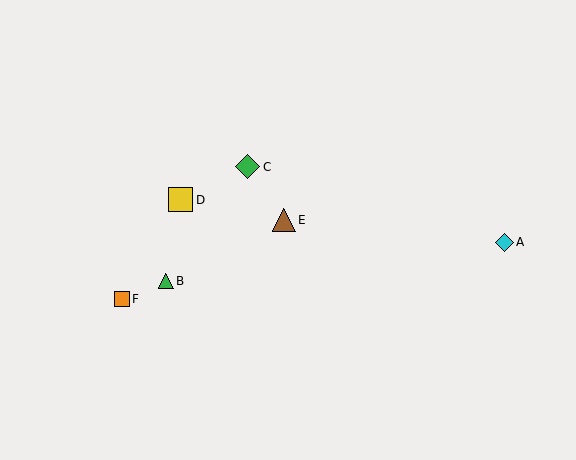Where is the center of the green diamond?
The center of the green diamond is at (248, 167).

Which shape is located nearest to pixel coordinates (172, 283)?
The green triangle (labeled B) at (166, 281) is nearest to that location.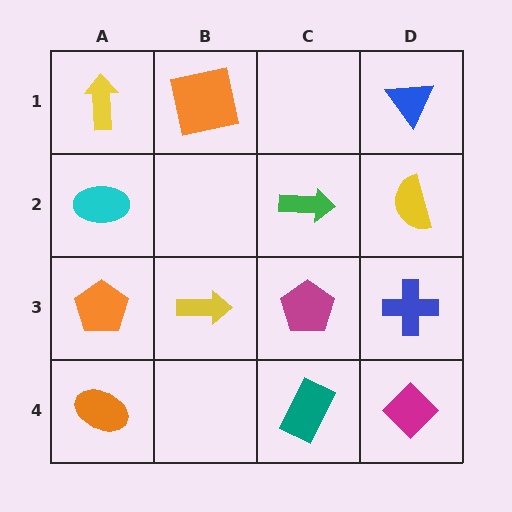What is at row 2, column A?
A cyan ellipse.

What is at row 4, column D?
A magenta diamond.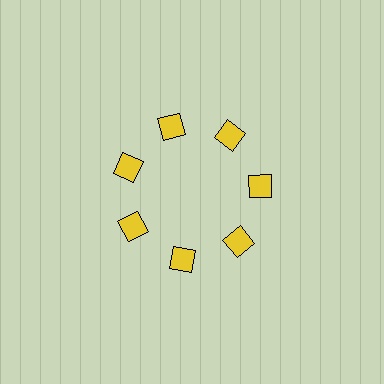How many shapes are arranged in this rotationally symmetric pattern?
There are 7 shapes, arranged in 7 groups of 1.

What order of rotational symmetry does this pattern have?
This pattern has 7-fold rotational symmetry.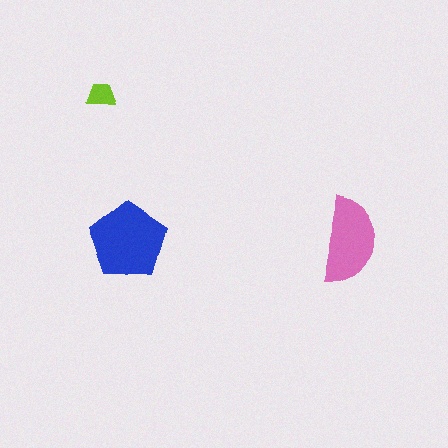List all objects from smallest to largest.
The lime trapezoid, the pink semicircle, the blue pentagon.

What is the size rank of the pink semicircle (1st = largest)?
2nd.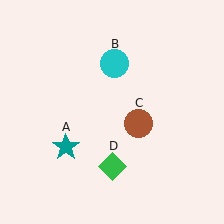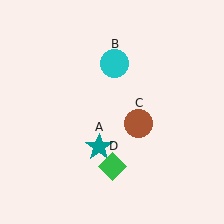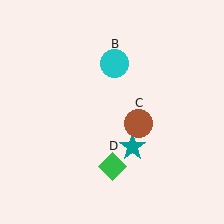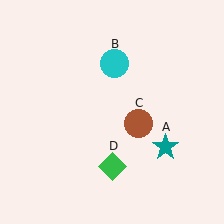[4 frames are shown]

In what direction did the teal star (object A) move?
The teal star (object A) moved right.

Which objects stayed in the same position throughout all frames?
Cyan circle (object B) and brown circle (object C) and green diamond (object D) remained stationary.